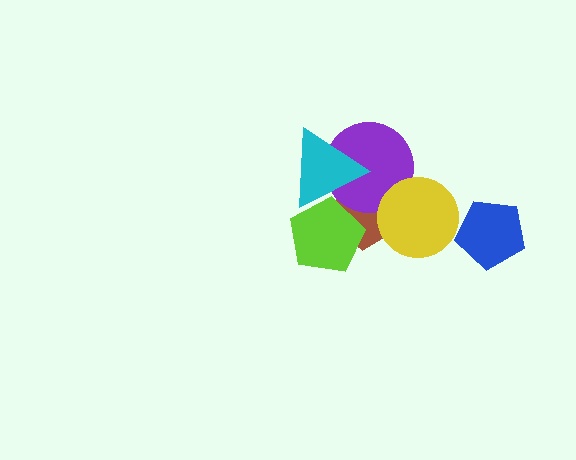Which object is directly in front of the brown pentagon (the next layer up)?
The purple circle is directly in front of the brown pentagon.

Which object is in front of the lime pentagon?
The cyan triangle is in front of the lime pentagon.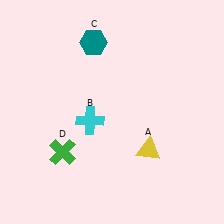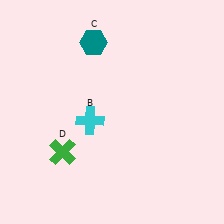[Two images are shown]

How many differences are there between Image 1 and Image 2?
There is 1 difference between the two images.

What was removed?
The yellow triangle (A) was removed in Image 2.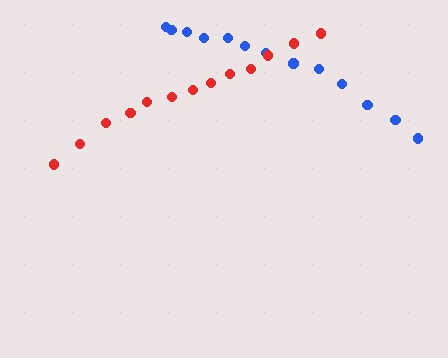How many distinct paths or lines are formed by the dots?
There are 2 distinct paths.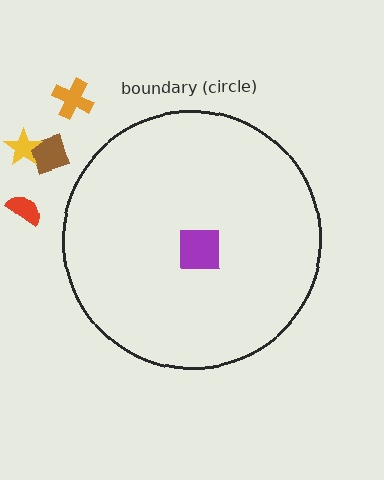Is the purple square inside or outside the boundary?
Inside.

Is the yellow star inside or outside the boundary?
Outside.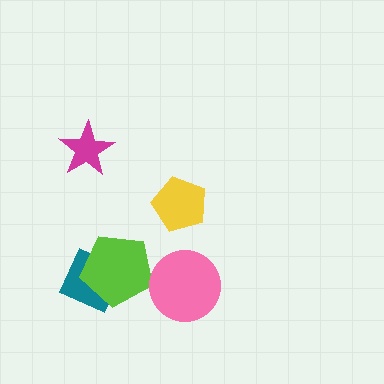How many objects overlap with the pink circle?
0 objects overlap with the pink circle.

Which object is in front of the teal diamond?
The lime pentagon is in front of the teal diamond.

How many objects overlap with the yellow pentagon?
0 objects overlap with the yellow pentagon.